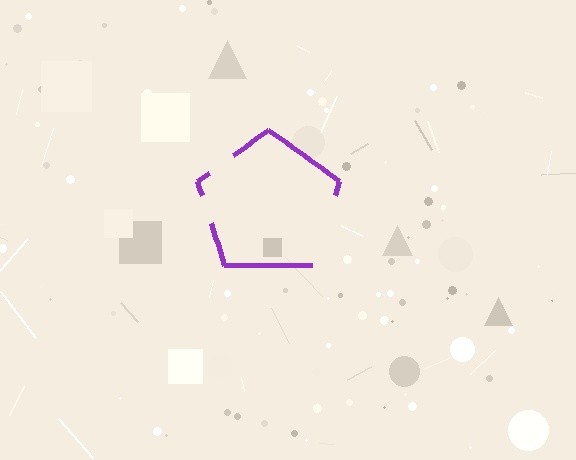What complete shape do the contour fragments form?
The contour fragments form a pentagon.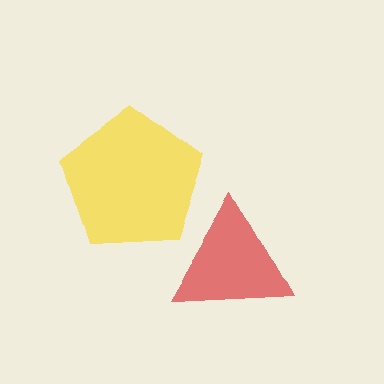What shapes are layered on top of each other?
The layered shapes are: a red triangle, a yellow pentagon.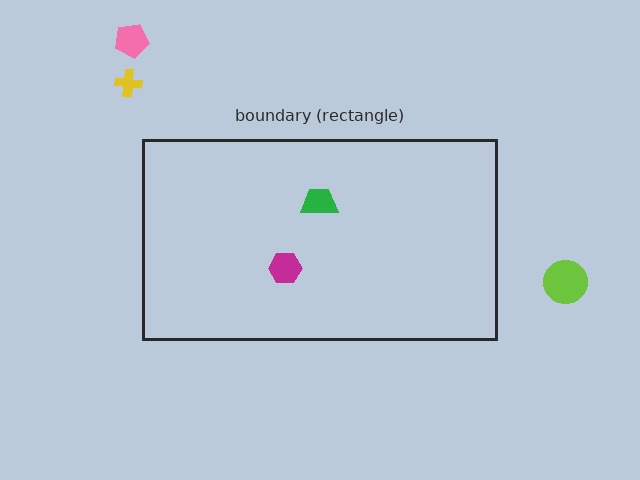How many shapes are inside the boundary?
2 inside, 3 outside.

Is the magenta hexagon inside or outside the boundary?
Inside.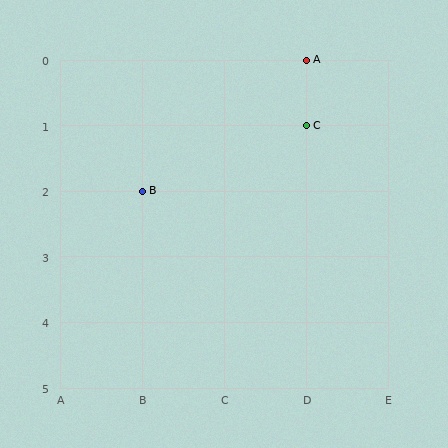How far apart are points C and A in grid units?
Points C and A are 1 row apart.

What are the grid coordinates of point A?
Point A is at grid coordinates (D, 0).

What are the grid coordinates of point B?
Point B is at grid coordinates (B, 2).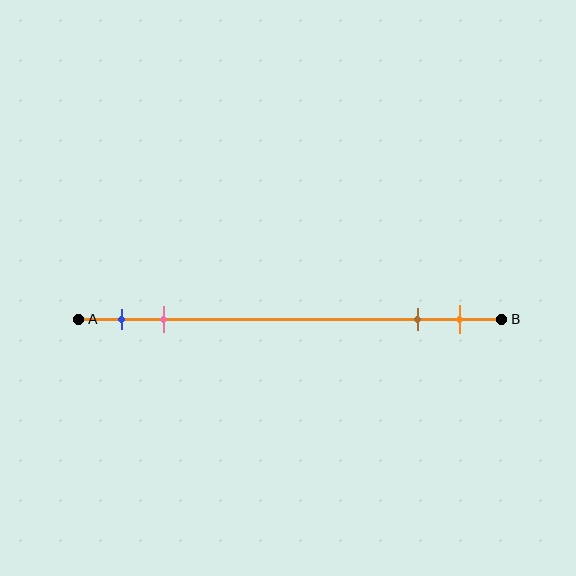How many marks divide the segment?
There are 4 marks dividing the segment.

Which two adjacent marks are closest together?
The brown and orange marks are the closest adjacent pair.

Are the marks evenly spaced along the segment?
No, the marks are not evenly spaced.